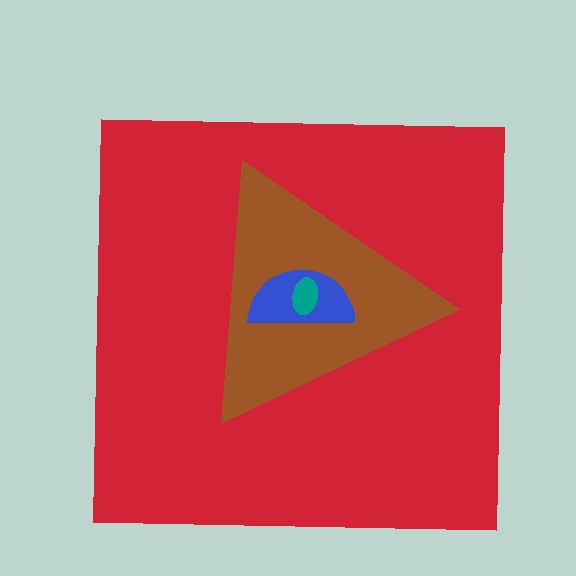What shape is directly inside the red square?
The brown triangle.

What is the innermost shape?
The teal ellipse.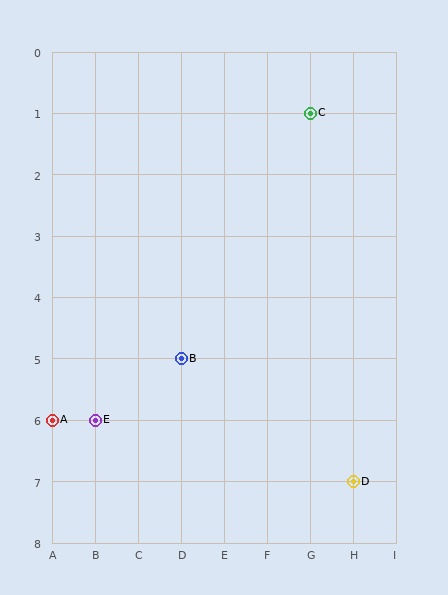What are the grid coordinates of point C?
Point C is at grid coordinates (G, 1).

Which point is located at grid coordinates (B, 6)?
Point E is at (B, 6).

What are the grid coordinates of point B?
Point B is at grid coordinates (D, 5).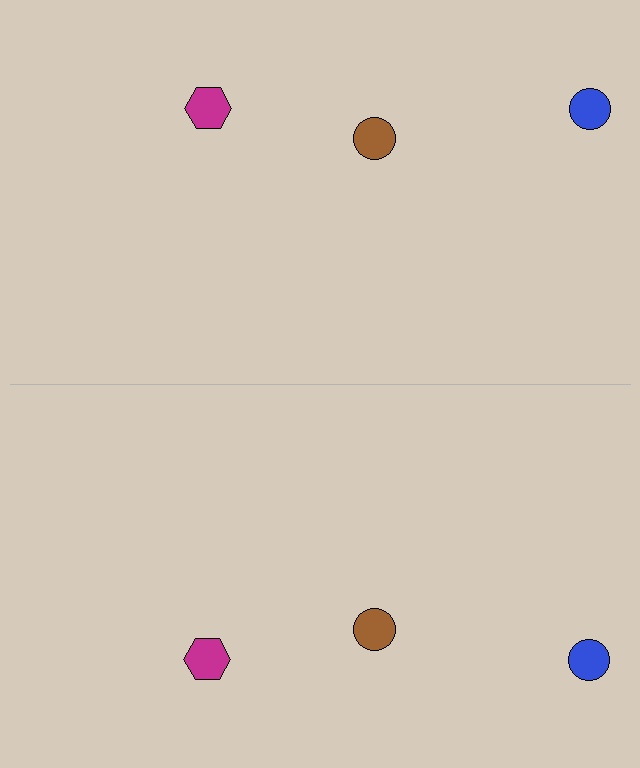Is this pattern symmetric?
Yes, this pattern has bilateral (reflection) symmetry.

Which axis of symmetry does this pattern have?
The pattern has a horizontal axis of symmetry running through the center of the image.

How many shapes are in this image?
There are 6 shapes in this image.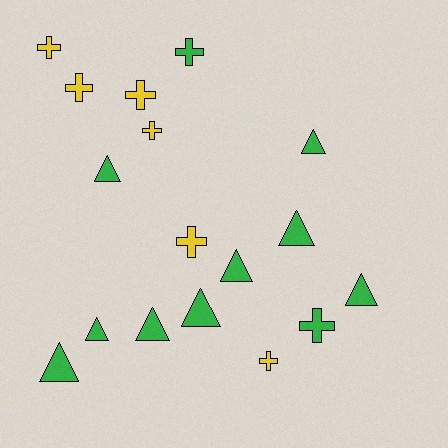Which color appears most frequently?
Green, with 11 objects.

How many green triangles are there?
There are 9 green triangles.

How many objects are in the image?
There are 17 objects.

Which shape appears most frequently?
Triangle, with 9 objects.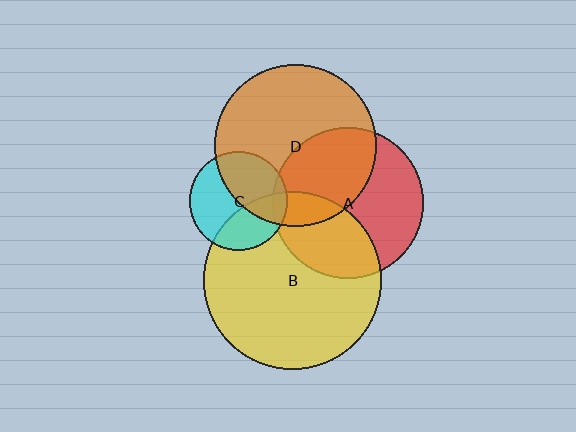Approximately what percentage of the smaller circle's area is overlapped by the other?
Approximately 35%.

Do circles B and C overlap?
Yes.